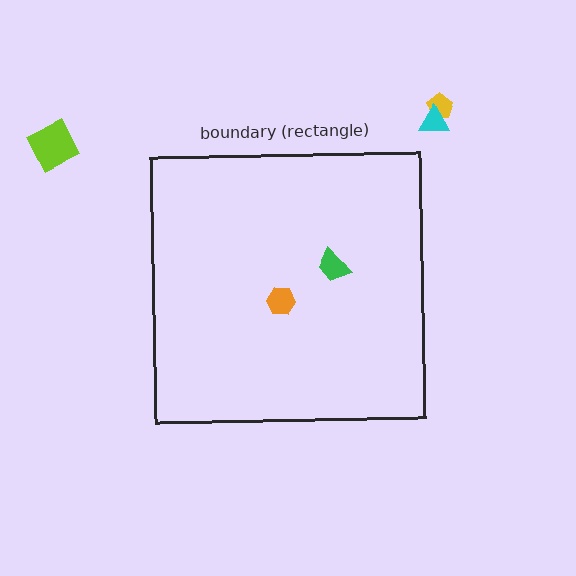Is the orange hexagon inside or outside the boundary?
Inside.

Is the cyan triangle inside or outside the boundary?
Outside.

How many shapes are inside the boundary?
2 inside, 3 outside.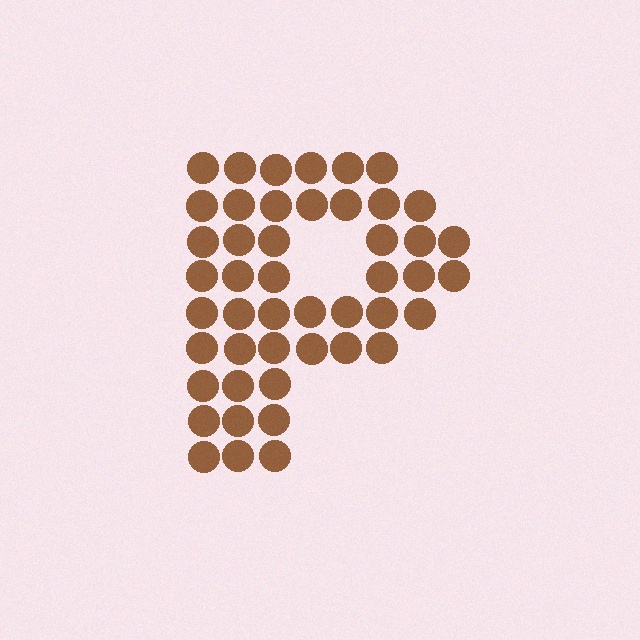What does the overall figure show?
The overall figure shows the letter P.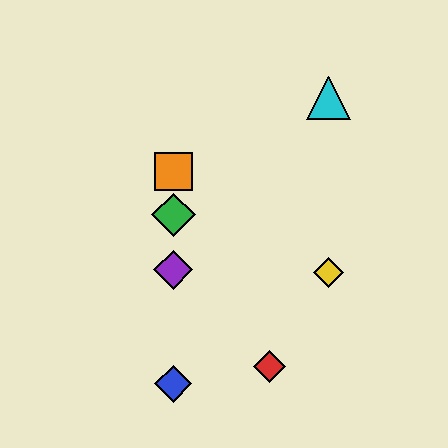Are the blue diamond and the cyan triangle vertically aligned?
No, the blue diamond is at x≈173 and the cyan triangle is at x≈328.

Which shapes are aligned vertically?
The blue diamond, the green diamond, the purple diamond, the orange square are aligned vertically.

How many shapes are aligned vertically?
4 shapes (the blue diamond, the green diamond, the purple diamond, the orange square) are aligned vertically.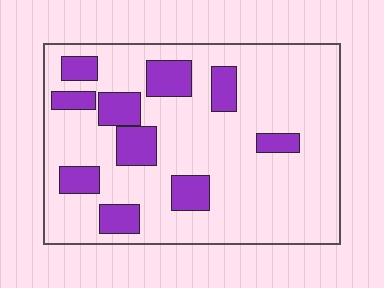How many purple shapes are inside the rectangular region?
10.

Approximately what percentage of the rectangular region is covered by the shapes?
Approximately 20%.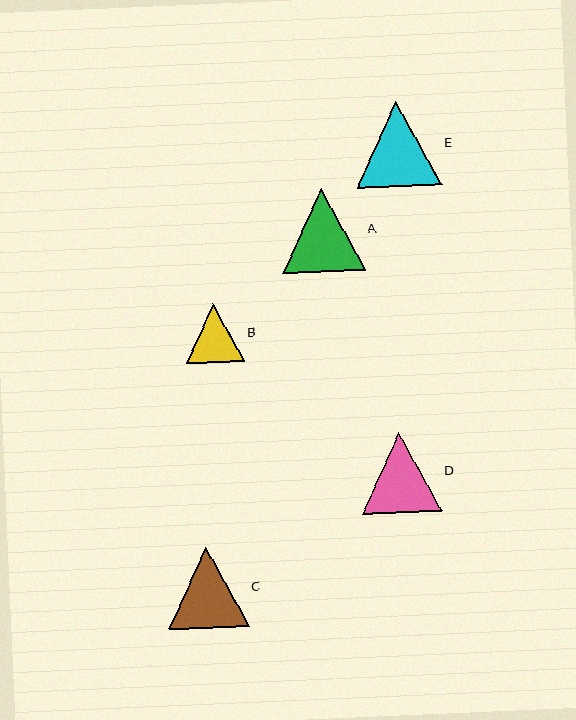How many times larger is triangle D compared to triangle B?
Triangle D is approximately 1.4 times the size of triangle B.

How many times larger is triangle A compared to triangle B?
Triangle A is approximately 1.4 times the size of triangle B.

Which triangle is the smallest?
Triangle B is the smallest with a size of approximately 59 pixels.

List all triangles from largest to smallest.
From largest to smallest: E, A, C, D, B.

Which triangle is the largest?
Triangle E is the largest with a size of approximately 85 pixels.